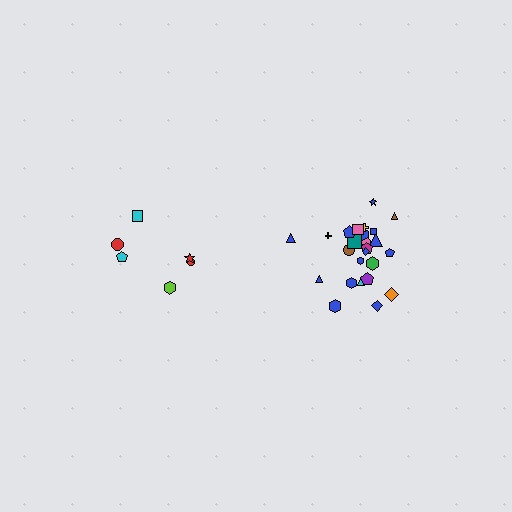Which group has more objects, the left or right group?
The right group.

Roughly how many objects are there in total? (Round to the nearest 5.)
Roughly 30 objects in total.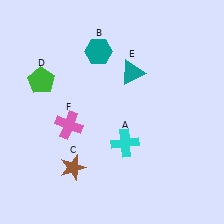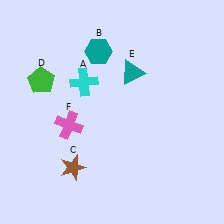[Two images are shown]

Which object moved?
The cyan cross (A) moved up.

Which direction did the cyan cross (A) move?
The cyan cross (A) moved up.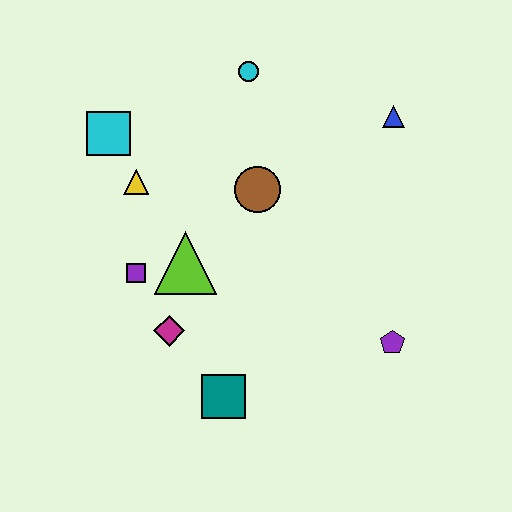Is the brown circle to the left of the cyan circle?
No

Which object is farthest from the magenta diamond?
The blue triangle is farthest from the magenta diamond.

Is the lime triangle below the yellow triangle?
Yes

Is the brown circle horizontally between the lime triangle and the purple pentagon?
Yes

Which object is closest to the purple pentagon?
The teal square is closest to the purple pentagon.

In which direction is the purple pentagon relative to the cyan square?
The purple pentagon is to the right of the cyan square.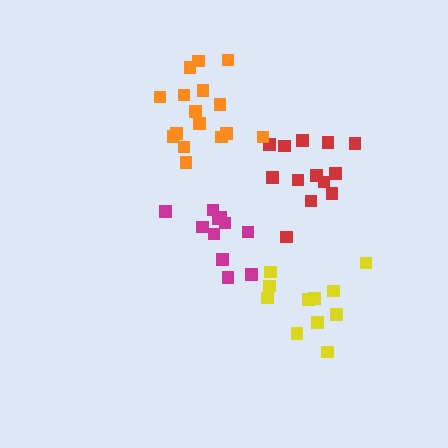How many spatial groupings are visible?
There are 4 spatial groupings.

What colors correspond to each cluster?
The clusters are colored: red, orange, yellow, magenta.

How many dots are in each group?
Group 1: 13 dots, Group 2: 16 dots, Group 3: 11 dots, Group 4: 11 dots (51 total).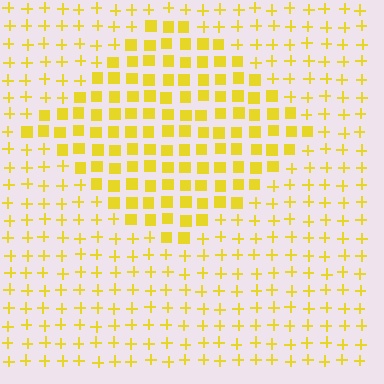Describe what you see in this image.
The image is filled with small yellow elements arranged in a uniform grid. A diamond-shaped region contains squares, while the surrounding area contains plus signs. The boundary is defined purely by the change in element shape.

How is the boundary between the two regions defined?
The boundary is defined by a change in element shape: squares inside vs. plus signs outside. All elements share the same color and spacing.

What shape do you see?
I see a diamond.